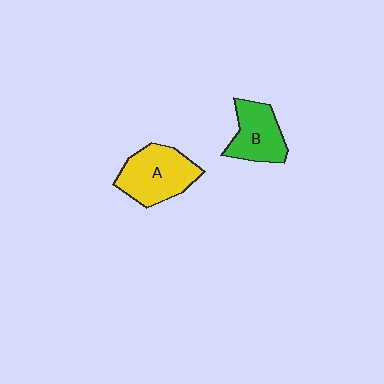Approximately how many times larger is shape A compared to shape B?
Approximately 1.3 times.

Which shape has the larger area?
Shape A (yellow).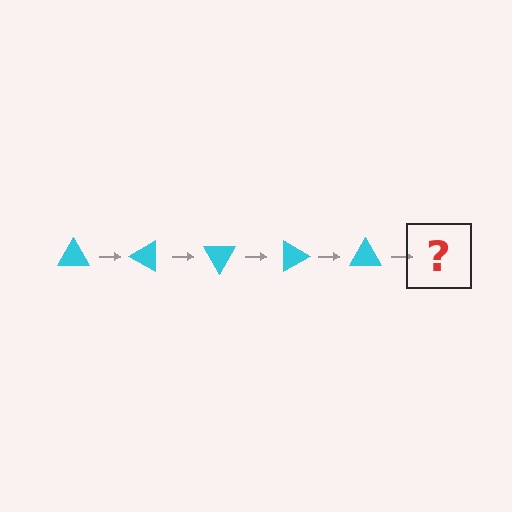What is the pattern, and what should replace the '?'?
The pattern is that the triangle rotates 30 degrees each step. The '?' should be a cyan triangle rotated 150 degrees.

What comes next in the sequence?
The next element should be a cyan triangle rotated 150 degrees.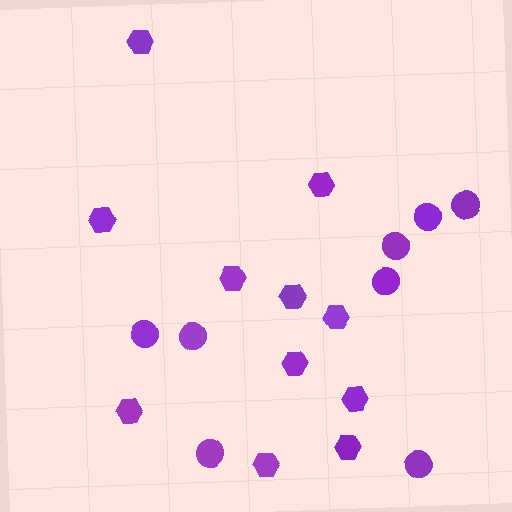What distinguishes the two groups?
There are 2 groups: one group of hexagons (11) and one group of circles (8).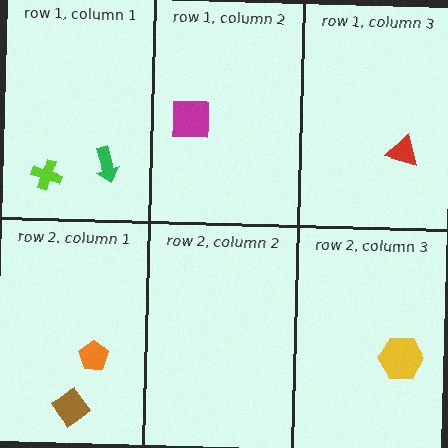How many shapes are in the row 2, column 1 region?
2.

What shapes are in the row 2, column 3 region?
The yellow hexagon.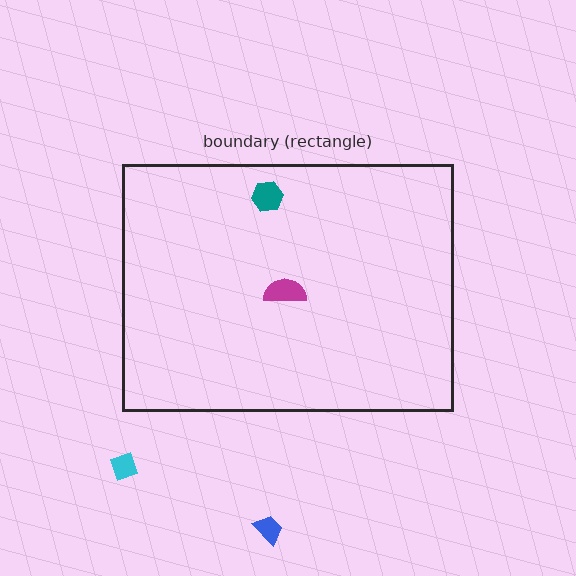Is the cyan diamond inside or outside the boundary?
Outside.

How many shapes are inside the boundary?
2 inside, 2 outside.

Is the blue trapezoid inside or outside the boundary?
Outside.